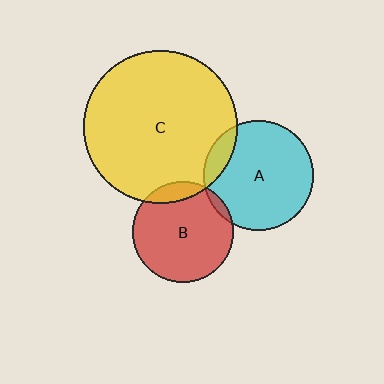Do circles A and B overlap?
Yes.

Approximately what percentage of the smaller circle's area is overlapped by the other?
Approximately 5%.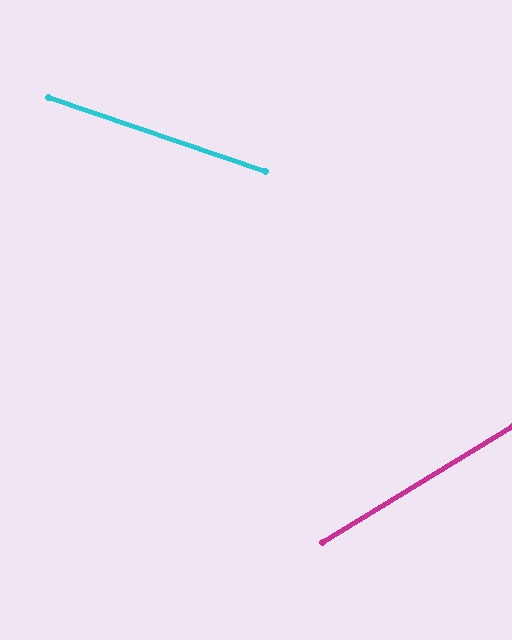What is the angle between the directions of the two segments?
Approximately 50 degrees.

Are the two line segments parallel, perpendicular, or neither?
Neither parallel nor perpendicular — they differ by about 50°.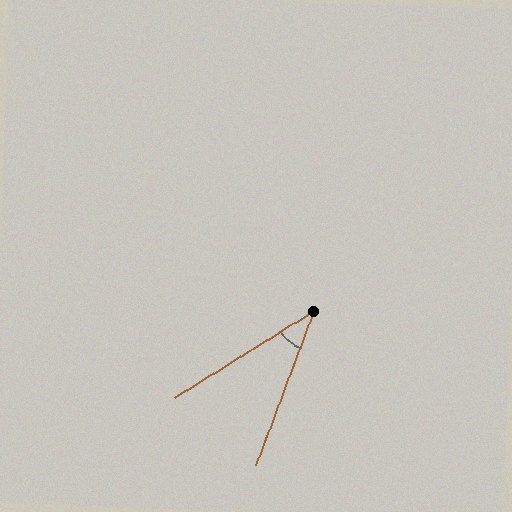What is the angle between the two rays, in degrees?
Approximately 37 degrees.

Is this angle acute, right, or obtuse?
It is acute.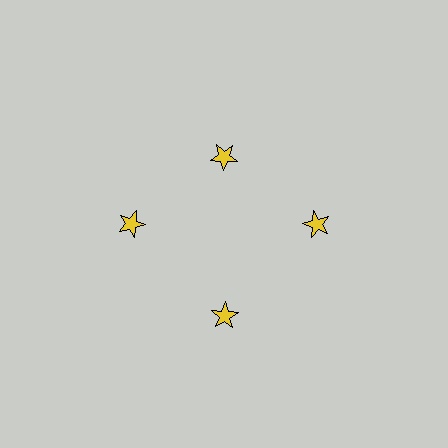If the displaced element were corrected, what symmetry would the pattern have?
It would have 4-fold rotational symmetry — the pattern would map onto itself every 90 degrees.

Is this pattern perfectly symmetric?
No. The 4 yellow stars are arranged in a ring, but one element near the 12 o'clock position is pulled inward toward the center, breaking the 4-fold rotational symmetry.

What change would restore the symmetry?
The symmetry would be restored by moving it outward, back onto the ring so that all 4 stars sit at equal angles and equal distance from the center.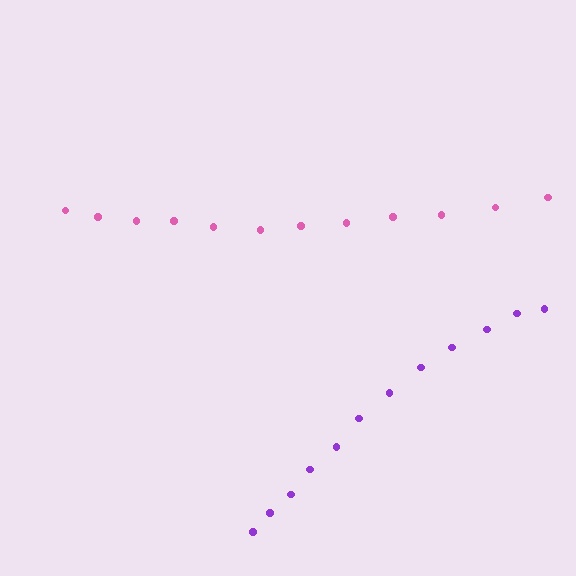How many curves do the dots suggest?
There are 2 distinct paths.